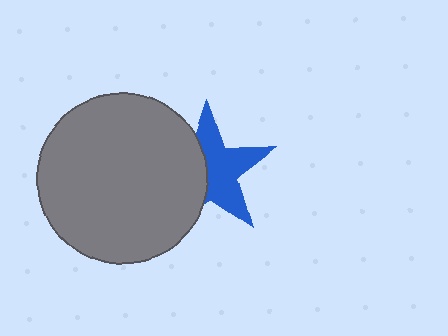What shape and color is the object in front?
The object in front is a gray circle.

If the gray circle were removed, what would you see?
You would see the complete blue star.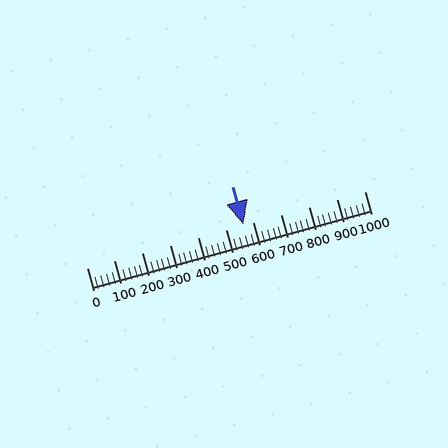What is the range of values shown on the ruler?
The ruler shows values from 0 to 1000.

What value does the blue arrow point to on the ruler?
The blue arrow points to approximately 564.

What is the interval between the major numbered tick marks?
The major tick marks are spaced 100 units apart.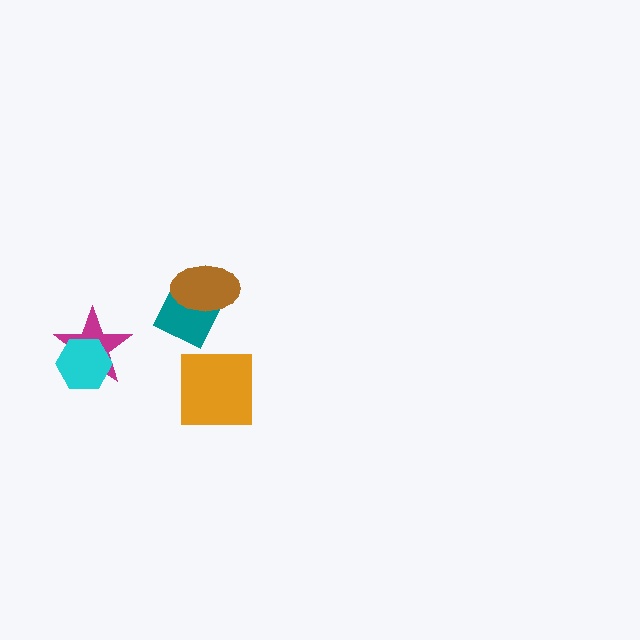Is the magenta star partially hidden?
Yes, it is partially covered by another shape.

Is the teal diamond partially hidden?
Yes, it is partially covered by another shape.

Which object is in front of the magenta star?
The cyan hexagon is in front of the magenta star.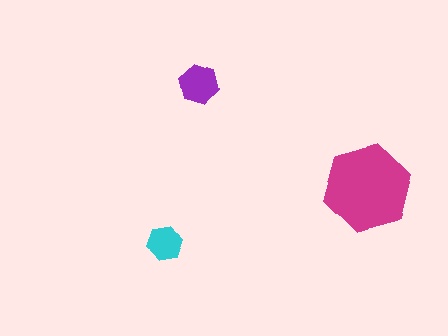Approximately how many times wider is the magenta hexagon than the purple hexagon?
About 2 times wider.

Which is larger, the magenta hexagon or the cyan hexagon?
The magenta one.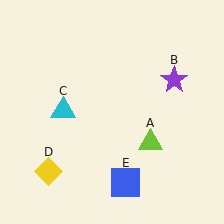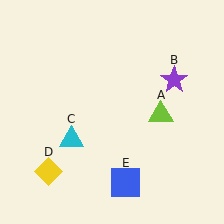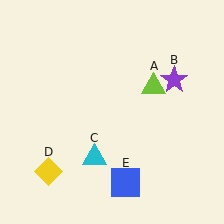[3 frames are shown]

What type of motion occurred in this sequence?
The lime triangle (object A), cyan triangle (object C) rotated counterclockwise around the center of the scene.